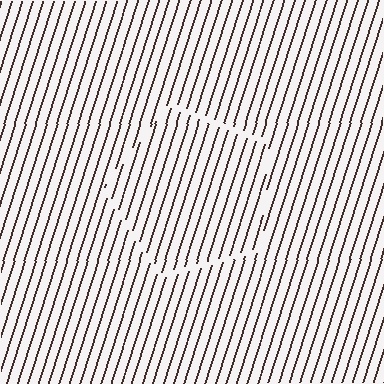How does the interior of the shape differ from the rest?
The interior of the shape contains the same grating, shifted by half a period — the contour is defined by the phase discontinuity where line-ends from the inner and outer gratings abut.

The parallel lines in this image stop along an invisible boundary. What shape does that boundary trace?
An illusory pentagon. The interior of the shape contains the same grating, shifted by half a period — the contour is defined by the phase discontinuity where line-ends from the inner and outer gratings abut.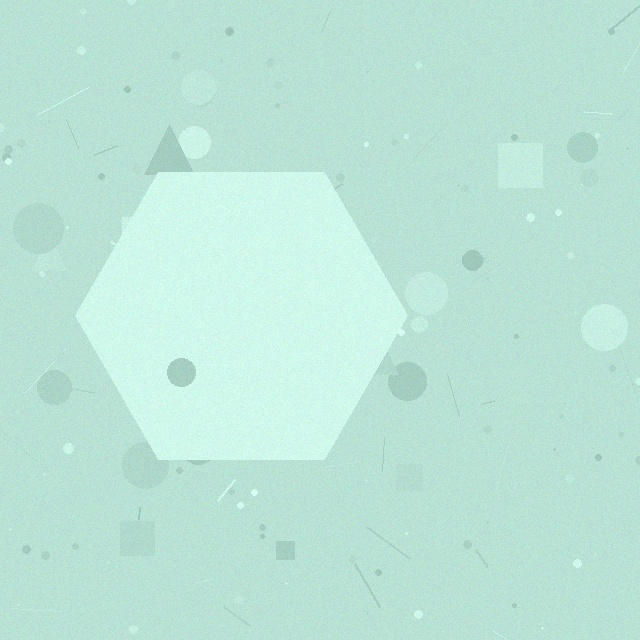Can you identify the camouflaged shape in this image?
The camouflaged shape is a hexagon.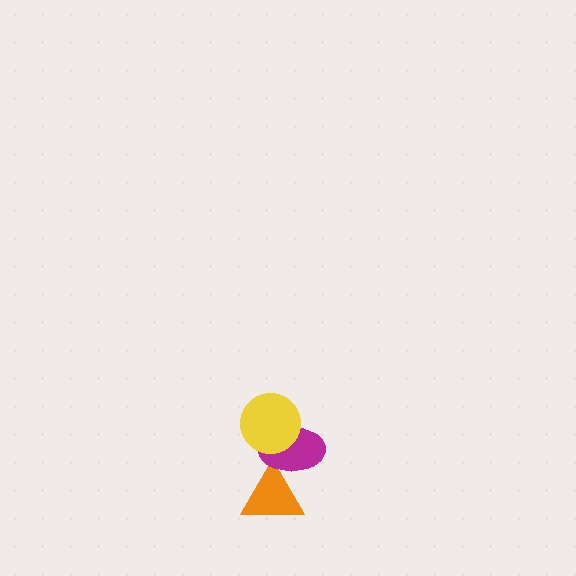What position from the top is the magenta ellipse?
The magenta ellipse is 2nd from the top.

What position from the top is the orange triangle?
The orange triangle is 3rd from the top.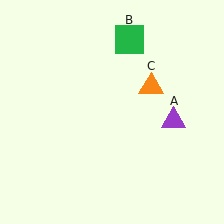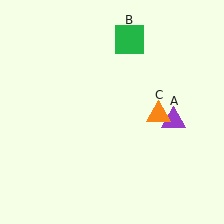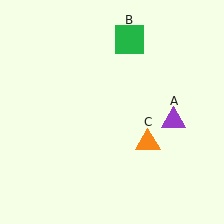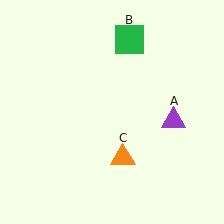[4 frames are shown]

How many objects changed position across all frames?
1 object changed position: orange triangle (object C).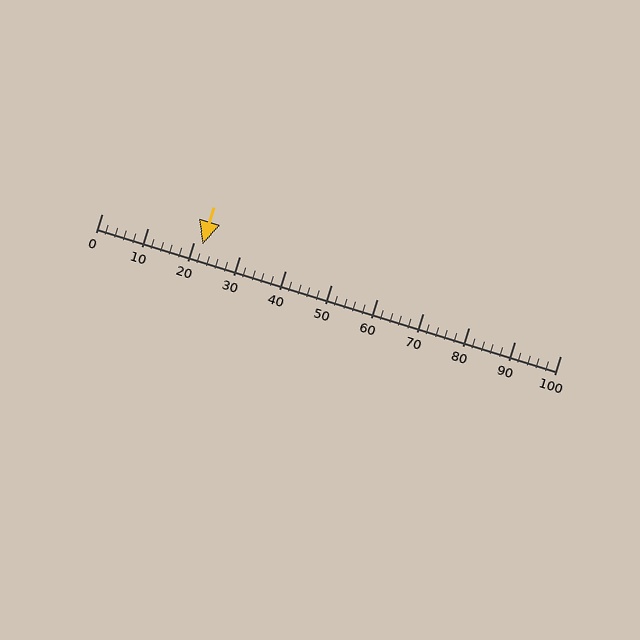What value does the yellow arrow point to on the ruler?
The yellow arrow points to approximately 22.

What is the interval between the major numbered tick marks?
The major tick marks are spaced 10 units apart.